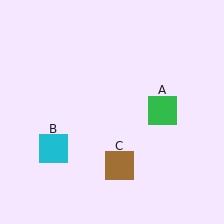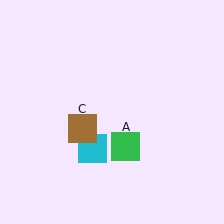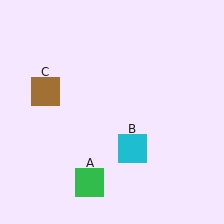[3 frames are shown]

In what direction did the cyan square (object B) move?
The cyan square (object B) moved right.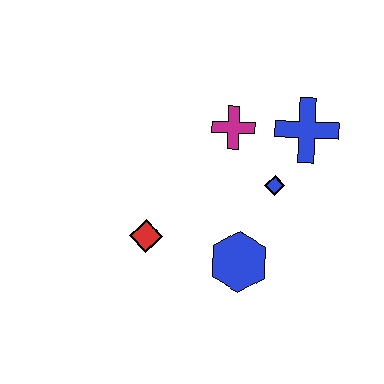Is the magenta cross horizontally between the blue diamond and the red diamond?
Yes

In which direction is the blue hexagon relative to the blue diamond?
The blue hexagon is below the blue diamond.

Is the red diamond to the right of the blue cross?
No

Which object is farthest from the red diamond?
The blue cross is farthest from the red diamond.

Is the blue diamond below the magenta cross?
Yes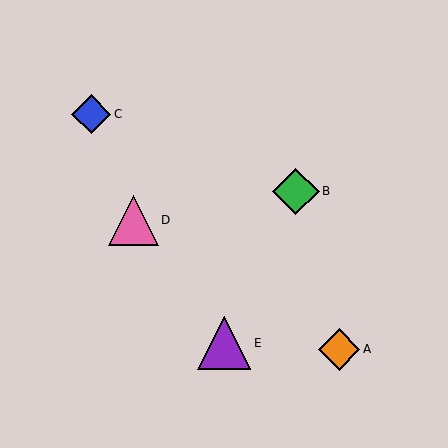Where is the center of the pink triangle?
The center of the pink triangle is at (133, 220).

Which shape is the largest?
The purple triangle (labeled E) is the largest.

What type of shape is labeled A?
Shape A is an orange diamond.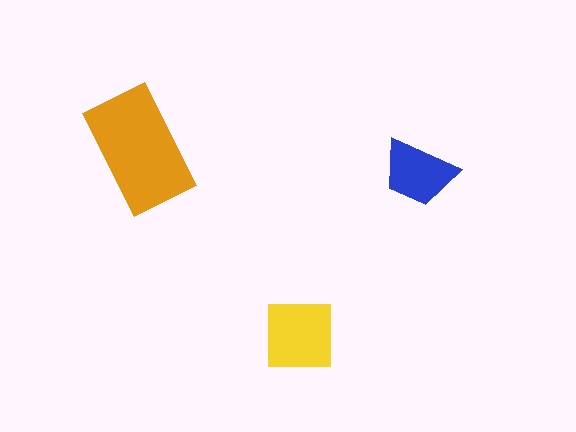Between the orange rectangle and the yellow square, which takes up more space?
The orange rectangle.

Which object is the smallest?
The blue trapezoid.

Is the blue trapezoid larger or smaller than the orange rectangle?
Smaller.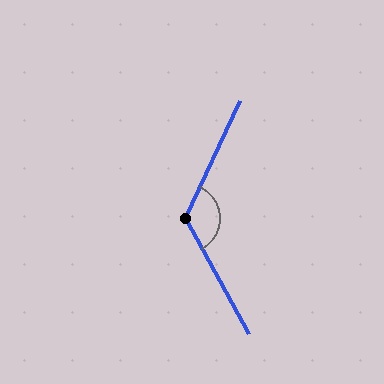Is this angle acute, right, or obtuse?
It is obtuse.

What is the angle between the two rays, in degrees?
Approximately 127 degrees.